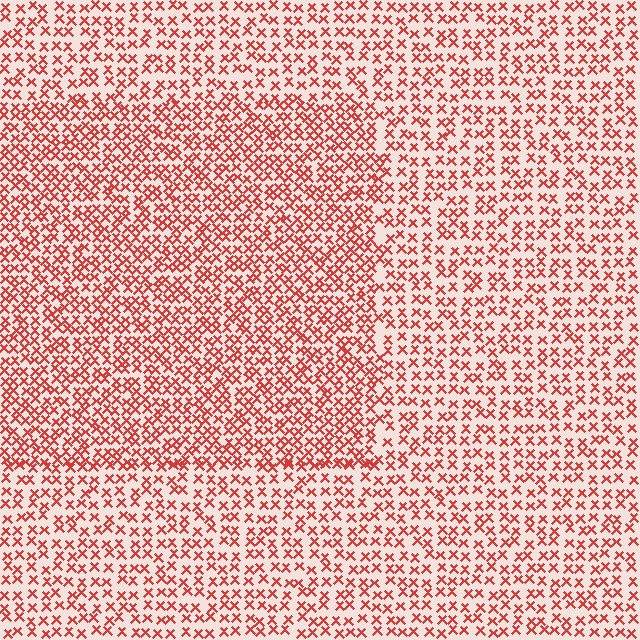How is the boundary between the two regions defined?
The boundary is defined by a change in element density (approximately 1.6x ratio). All elements are the same color, size, and shape.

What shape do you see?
I see a rectangle.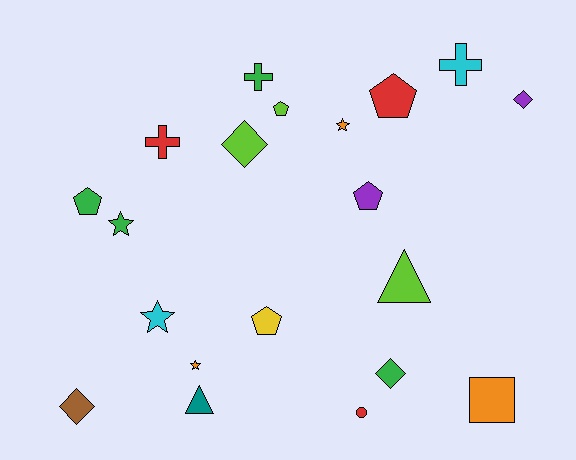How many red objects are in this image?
There are 3 red objects.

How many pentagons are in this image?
There are 5 pentagons.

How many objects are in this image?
There are 20 objects.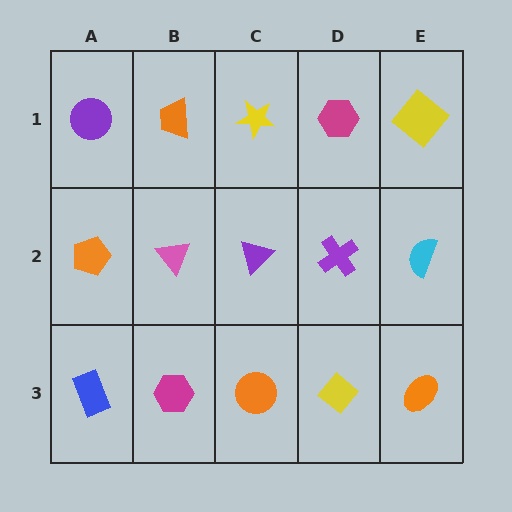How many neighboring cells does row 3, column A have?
2.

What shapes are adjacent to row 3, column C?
A purple triangle (row 2, column C), a magenta hexagon (row 3, column B), a yellow diamond (row 3, column D).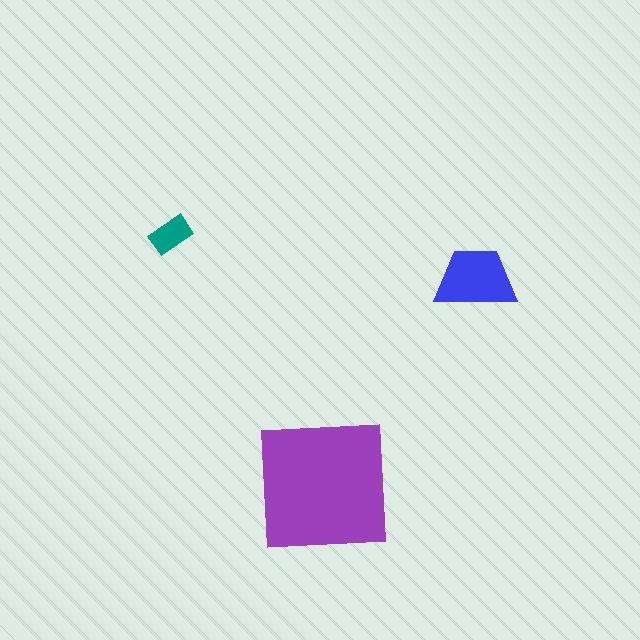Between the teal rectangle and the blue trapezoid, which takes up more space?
The blue trapezoid.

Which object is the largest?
The purple square.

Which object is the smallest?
The teal rectangle.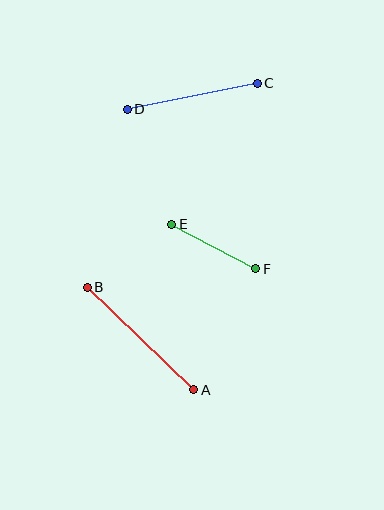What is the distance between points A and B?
The distance is approximately 147 pixels.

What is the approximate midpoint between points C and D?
The midpoint is at approximately (192, 96) pixels.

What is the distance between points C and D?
The distance is approximately 132 pixels.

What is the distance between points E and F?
The distance is approximately 95 pixels.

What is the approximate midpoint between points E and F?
The midpoint is at approximately (214, 247) pixels.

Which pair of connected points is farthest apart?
Points A and B are farthest apart.